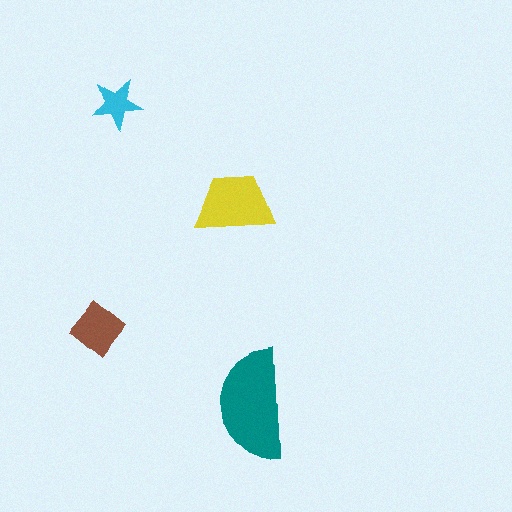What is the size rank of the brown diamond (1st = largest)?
3rd.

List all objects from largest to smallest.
The teal semicircle, the yellow trapezoid, the brown diamond, the cyan star.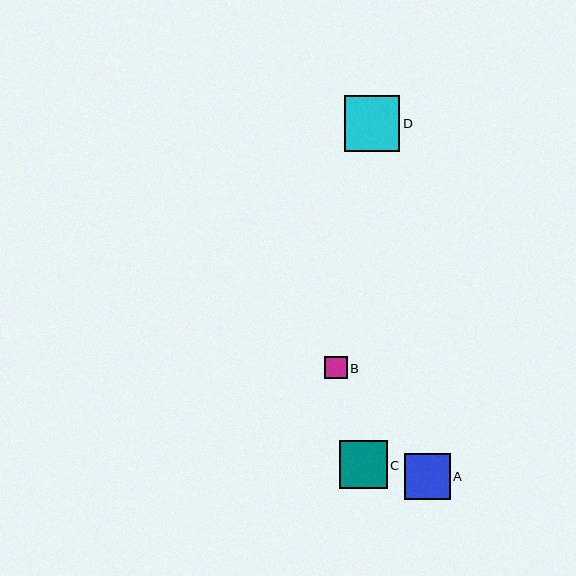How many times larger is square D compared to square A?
Square D is approximately 1.2 times the size of square A.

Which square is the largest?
Square D is the largest with a size of approximately 55 pixels.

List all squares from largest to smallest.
From largest to smallest: D, C, A, B.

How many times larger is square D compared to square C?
Square D is approximately 1.2 times the size of square C.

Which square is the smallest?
Square B is the smallest with a size of approximately 22 pixels.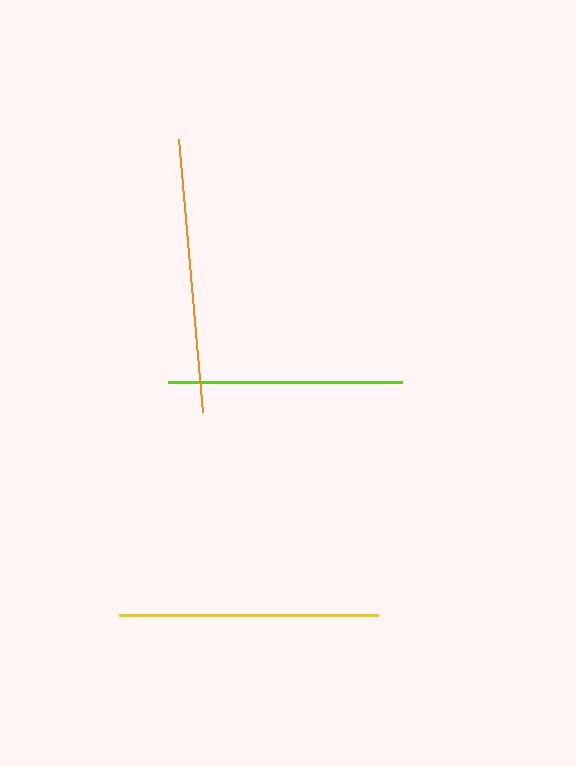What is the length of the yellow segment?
The yellow segment is approximately 260 pixels long.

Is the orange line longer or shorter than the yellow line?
The orange line is longer than the yellow line.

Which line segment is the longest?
The orange line is the longest at approximately 274 pixels.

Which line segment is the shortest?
The lime line is the shortest at approximately 233 pixels.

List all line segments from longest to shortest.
From longest to shortest: orange, yellow, lime.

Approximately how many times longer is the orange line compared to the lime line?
The orange line is approximately 1.2 times the length of the lime line.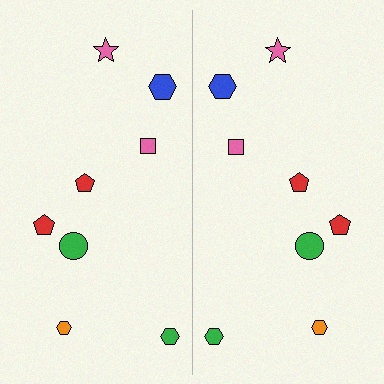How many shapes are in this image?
There are 16 shapes in this image.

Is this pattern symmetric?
Yes, this pattern has bilateral (reflection) symmetry.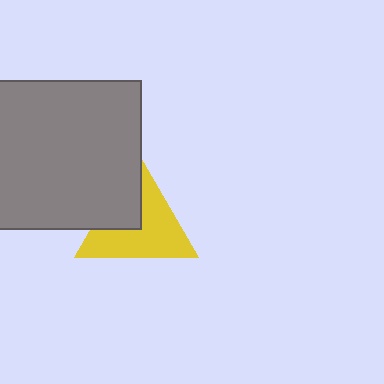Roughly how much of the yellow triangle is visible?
Most of it is visible (roughly 67%).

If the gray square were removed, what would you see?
You would see the complete yellow triangle.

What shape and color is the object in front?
The object in front is a gray square.